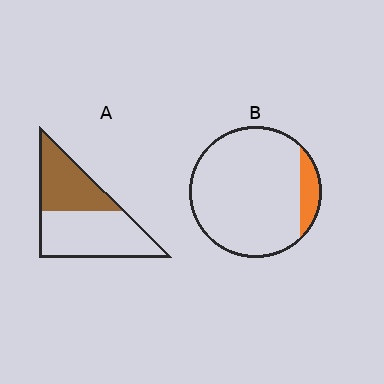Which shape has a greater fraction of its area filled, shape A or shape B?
Shape A.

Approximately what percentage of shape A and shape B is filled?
A is approximately 40% and B is approximately 10%.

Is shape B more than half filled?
No.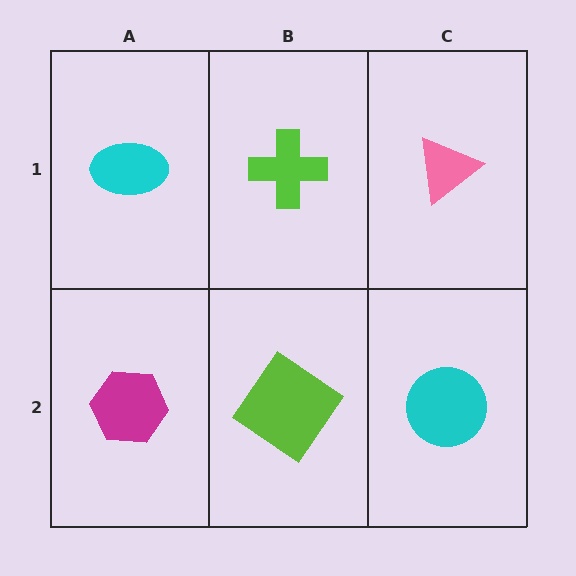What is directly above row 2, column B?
A lime cross.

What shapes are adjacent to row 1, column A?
A magenta hexagon (row 2, column A), a lime cross (row 1, column B).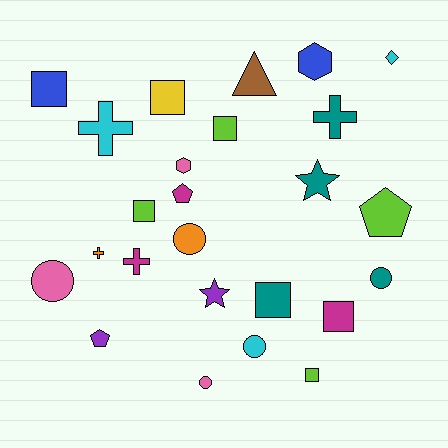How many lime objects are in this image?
There are 4 lime objects.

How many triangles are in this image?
There is 1 triangle.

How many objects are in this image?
There are 25 objects.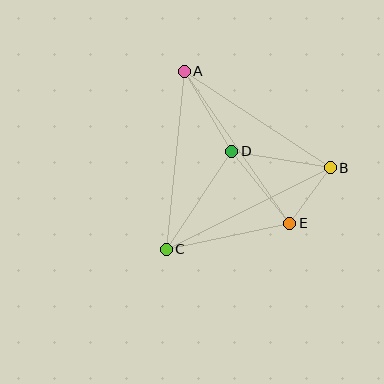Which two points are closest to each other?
Points B and E are closest to each other.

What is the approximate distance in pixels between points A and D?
The distance between A and D is approximately 93 pixels.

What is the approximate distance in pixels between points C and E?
The distance between C and E is approximately 127 pixels.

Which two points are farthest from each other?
Points A and E are farthest from each other.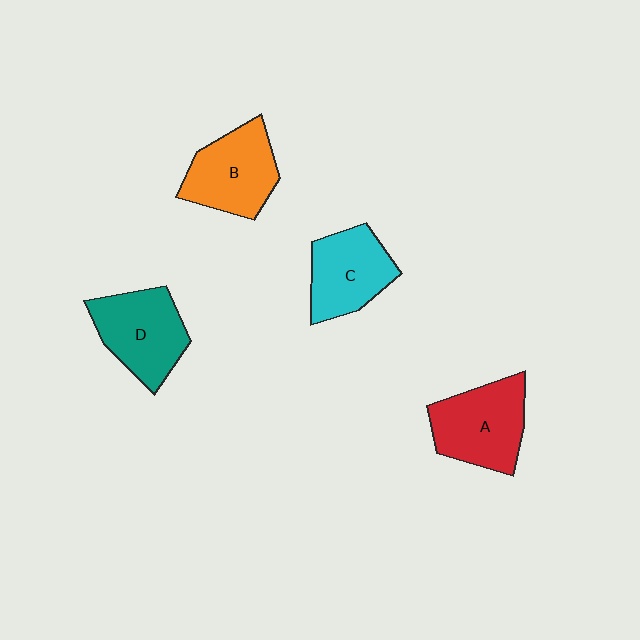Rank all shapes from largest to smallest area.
From largest to smallest: A (red), D (teal), B (orange), C (cyan).